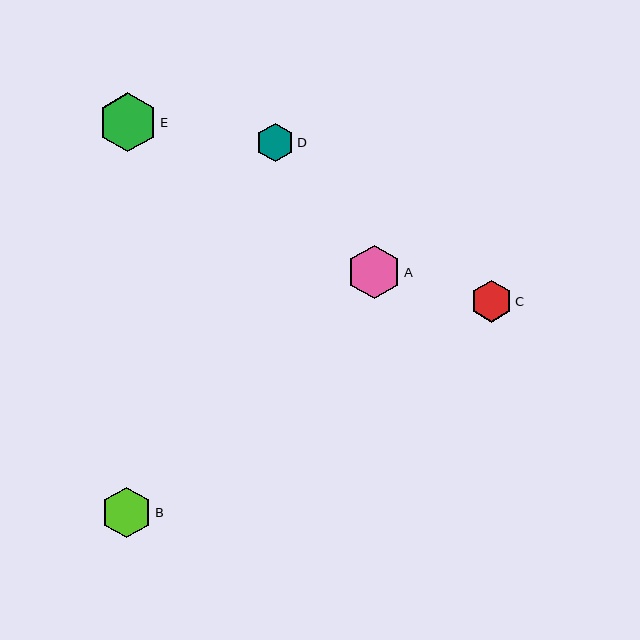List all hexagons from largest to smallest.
From largest to smallest: E, A, B, C, D.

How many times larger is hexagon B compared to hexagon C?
Hexagon B is approximately 1.2 times the size of hexagon C.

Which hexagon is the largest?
Hexagon E is the largest with a size of approximately 59 pixels.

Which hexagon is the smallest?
Hexagon D is the smallest with a size of approximately 39 pixels.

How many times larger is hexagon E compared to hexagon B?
Hexagon E is approximately 1.2 times the size of hexagon B.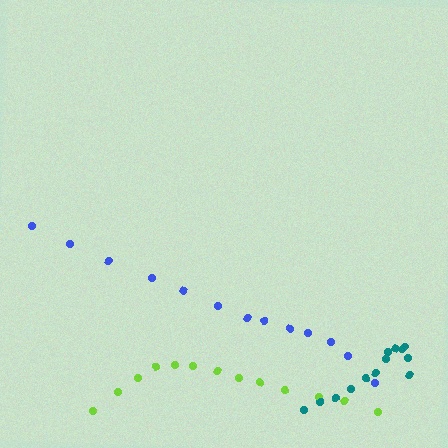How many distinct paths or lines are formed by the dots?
There are 3 distinct paths.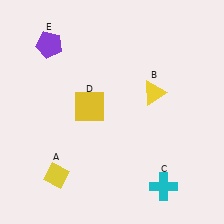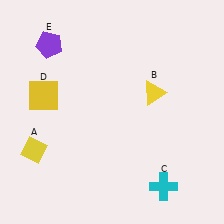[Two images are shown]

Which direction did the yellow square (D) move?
The yellow square (D) moved left.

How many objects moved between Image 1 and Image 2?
2 objects moved between the two images.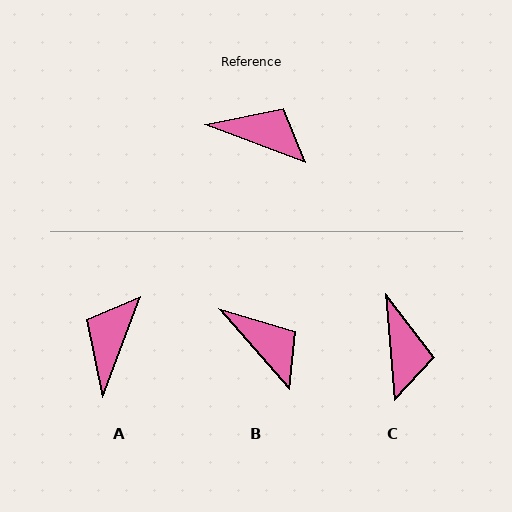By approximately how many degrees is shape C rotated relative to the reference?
Approximately 64 degrees clockwise.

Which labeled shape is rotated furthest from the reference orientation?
A, about 90 degrees away.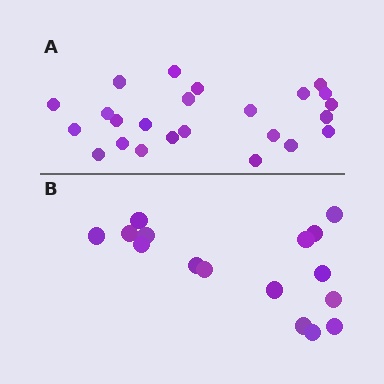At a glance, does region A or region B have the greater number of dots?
Region A (the top region) has more dots.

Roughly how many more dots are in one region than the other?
Region A has roughly 8 or so more dots than region B.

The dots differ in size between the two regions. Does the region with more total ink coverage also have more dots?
No. Region B has more total ink coverage because its dots are larger, but region A actually contains more individual dots. Total area can be misleading — the number of items is what matters here.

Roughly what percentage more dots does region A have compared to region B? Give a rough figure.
About 50% more.